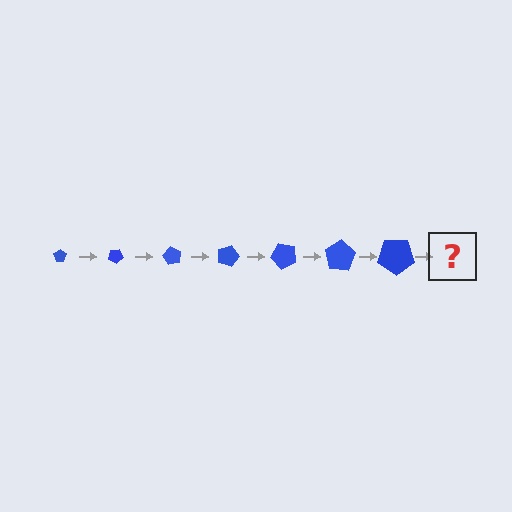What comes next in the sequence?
The next element should be a pentagon, larger than the previous one and rotated 210 degrees from the start.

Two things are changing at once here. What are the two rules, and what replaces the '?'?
The two rules are that the pentagon grows larger each step and it rotates 30 degrees each step. The '?' should be a pentagon, larger than the previous one and rotated 210 degrees from the start.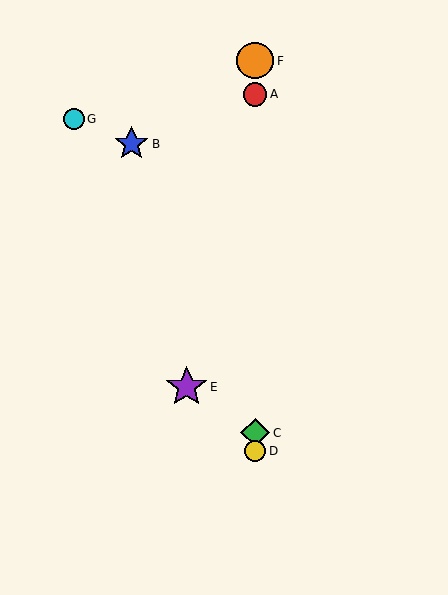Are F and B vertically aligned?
No, F is at x≈255 and B is at x≈131.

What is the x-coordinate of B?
Object B is at x≈131.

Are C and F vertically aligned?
Yes, both are at x≈255.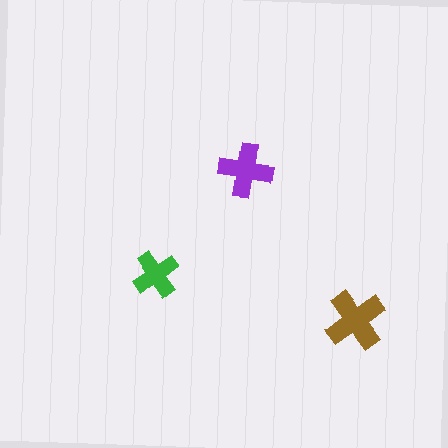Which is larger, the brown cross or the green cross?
The brown one.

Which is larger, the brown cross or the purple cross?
The brown one.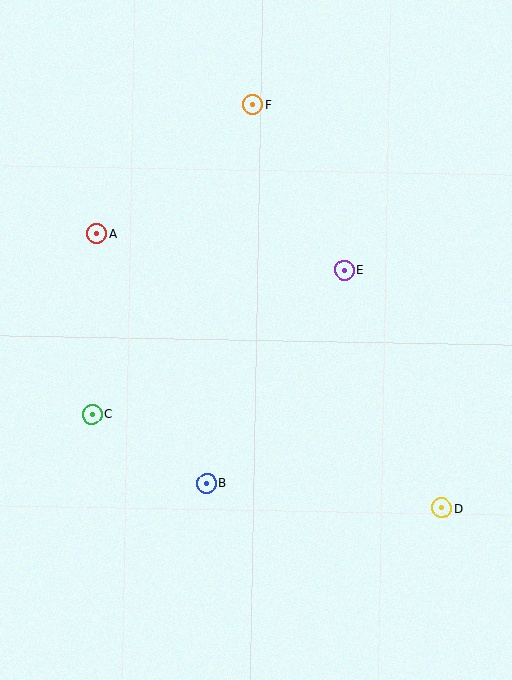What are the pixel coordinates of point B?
Point B is at (206, 483).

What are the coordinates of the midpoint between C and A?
The midpoint between C and A is at (94, 324).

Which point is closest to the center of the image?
Point E at (344, 270) is closest to the center.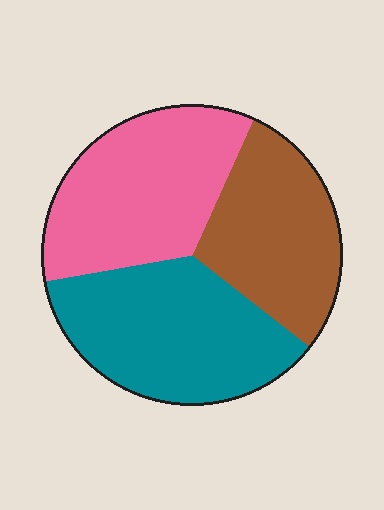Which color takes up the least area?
Brown, at roughly 30%.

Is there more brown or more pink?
Pink.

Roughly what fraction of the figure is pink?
Pink takes up about one third (1/3) of the figure.